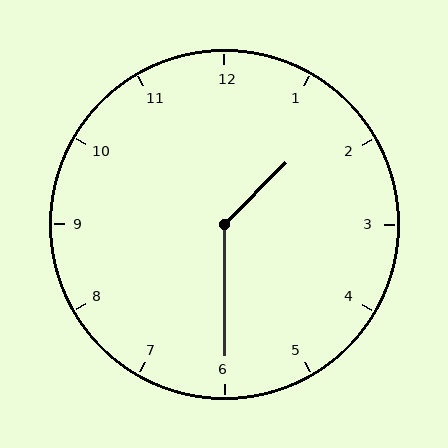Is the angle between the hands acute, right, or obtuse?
It is obtuse.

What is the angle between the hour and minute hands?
Approximately 135 degrees.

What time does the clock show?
1:30.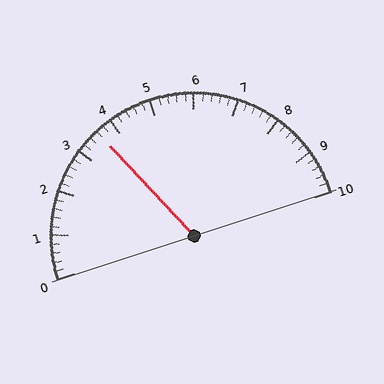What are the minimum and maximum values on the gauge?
The gauge ranges from 0 to 10.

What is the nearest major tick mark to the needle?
The nearest major tick mark is 4.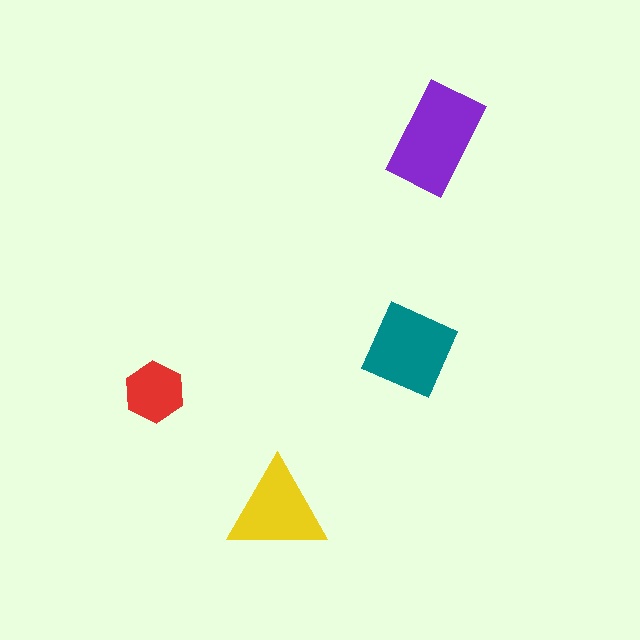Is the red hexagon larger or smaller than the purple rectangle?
Smaller.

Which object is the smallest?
The red hexagon.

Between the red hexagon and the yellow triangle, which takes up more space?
The yellow triangle.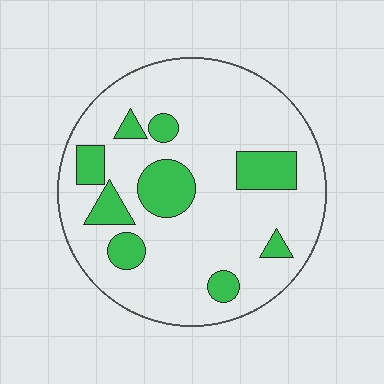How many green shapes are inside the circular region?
9.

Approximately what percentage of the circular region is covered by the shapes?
Approximately 20%.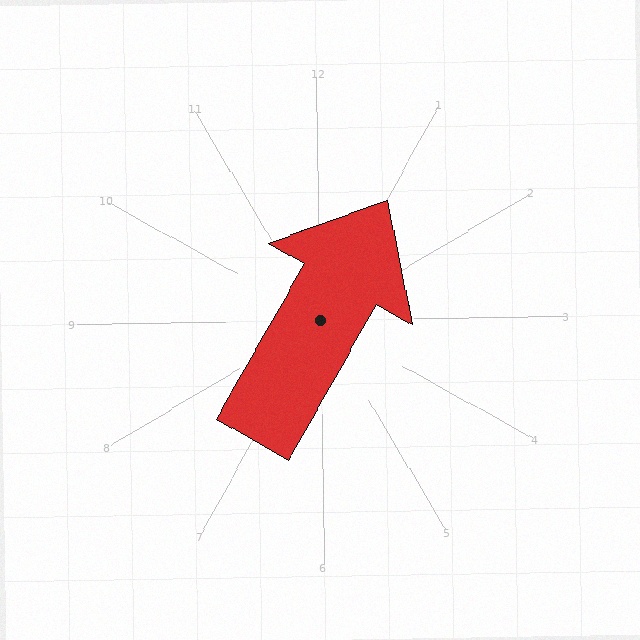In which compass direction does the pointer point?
Northeast.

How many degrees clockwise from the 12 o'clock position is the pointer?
Approximately 30 degrees.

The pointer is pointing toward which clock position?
Roughly 1 o'clock.